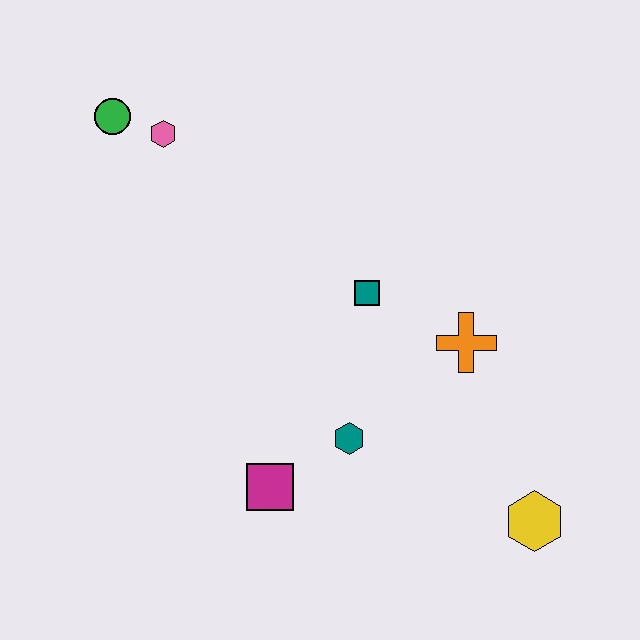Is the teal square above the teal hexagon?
Yes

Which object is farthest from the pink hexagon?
The yellow hexagon is farthest from the pink hexagon.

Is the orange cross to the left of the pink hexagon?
No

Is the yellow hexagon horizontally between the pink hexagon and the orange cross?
No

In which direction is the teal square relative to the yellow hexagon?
The teal square is above the yellow hexagon.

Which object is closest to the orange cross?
The teal square is closest to the orange cross.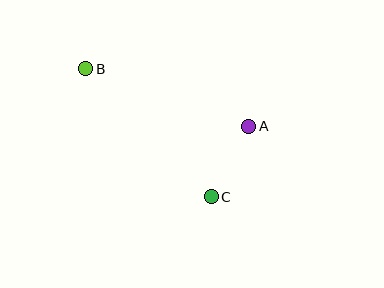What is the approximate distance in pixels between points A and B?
The distance between A and B is approximately 173 pixels.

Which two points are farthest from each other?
Points B and C are farthest from each other.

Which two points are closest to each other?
Points A and C are closest to each other.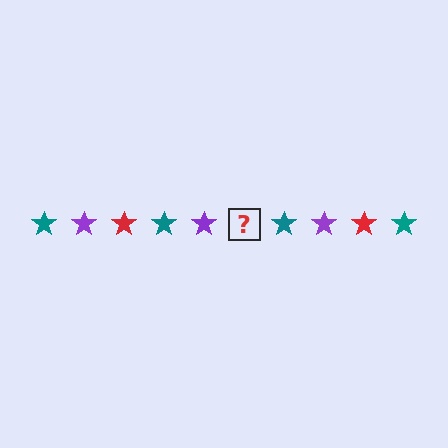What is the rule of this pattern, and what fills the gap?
The rule is that the pattern cycles through teal, purple, red stars. The gap should be filled with a red star.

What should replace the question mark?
The question mark should be replaced with a red star.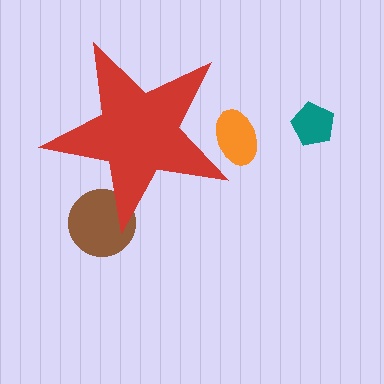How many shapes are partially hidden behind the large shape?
2 shapes are partially hidden.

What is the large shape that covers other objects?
A red star.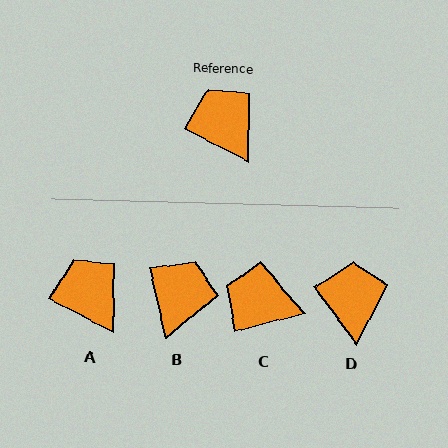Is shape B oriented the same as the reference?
No, it is off by about 50 degrees.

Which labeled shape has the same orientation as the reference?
A.